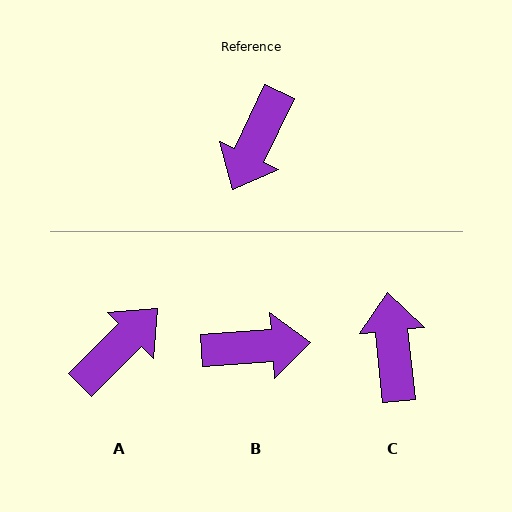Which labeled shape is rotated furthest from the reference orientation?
A, about 161 degrees away.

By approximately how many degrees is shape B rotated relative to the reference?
Approximately 120 degrees counter-clockwise.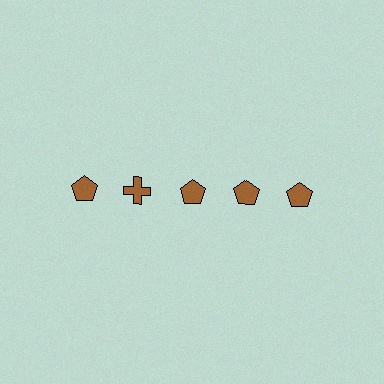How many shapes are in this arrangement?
There are 5 shapes arranged in a grid pattern.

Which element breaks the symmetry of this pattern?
The brown cross in the top row, second from left column breaks the symmetry. All other shapes are brown pentagons.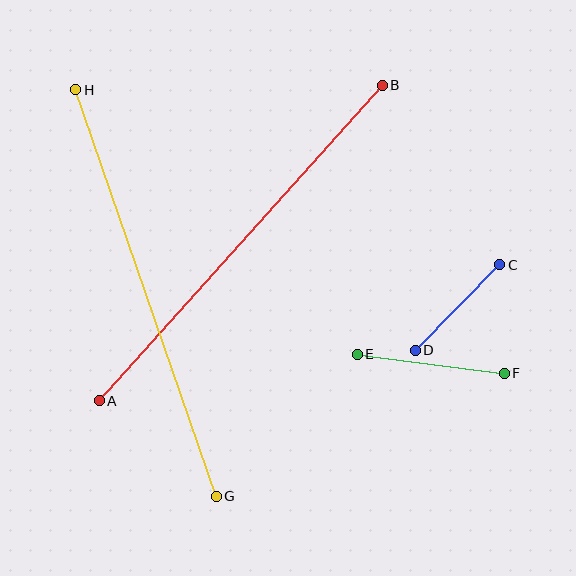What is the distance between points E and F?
The distance is approximately 149 pixels.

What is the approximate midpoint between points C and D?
The midpoint is at approximately (457, 308) pixels.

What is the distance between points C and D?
The distance is approximately 120 pixels.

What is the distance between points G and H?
The distance is approximately 430 pixels.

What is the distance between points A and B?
The distance is approximately 424 pixels.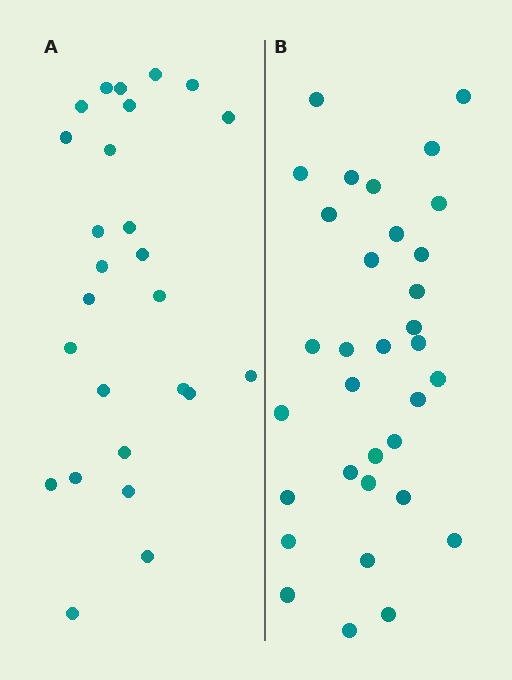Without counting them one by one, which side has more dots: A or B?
Region B (the right region) has more dots.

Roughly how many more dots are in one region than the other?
Region B has roughly 8 or so more dots than region A.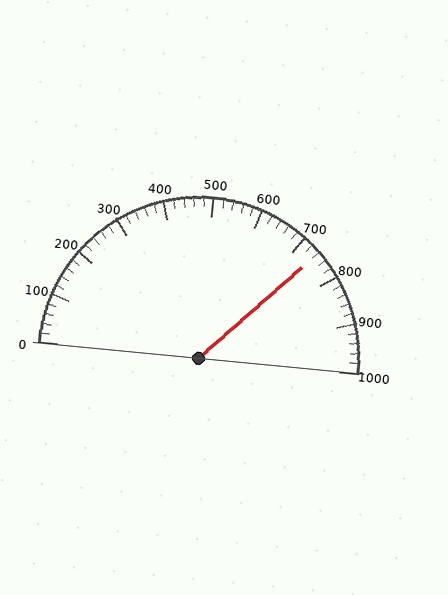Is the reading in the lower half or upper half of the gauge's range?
The reading is in the upper half of the range (0 to 1000).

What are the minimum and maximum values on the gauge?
The gauge ranges from 0 to 1000.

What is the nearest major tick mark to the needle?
The nearest major tick mark is 700.